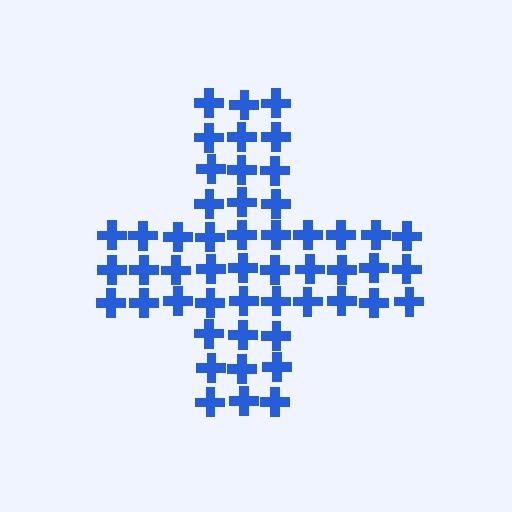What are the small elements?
The small elements are crosses.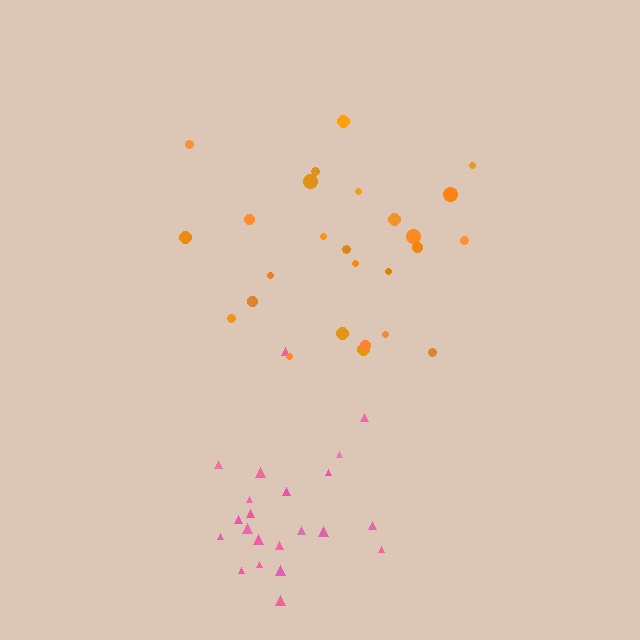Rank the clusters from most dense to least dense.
pink, orange.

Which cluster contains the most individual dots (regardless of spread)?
Orange (26).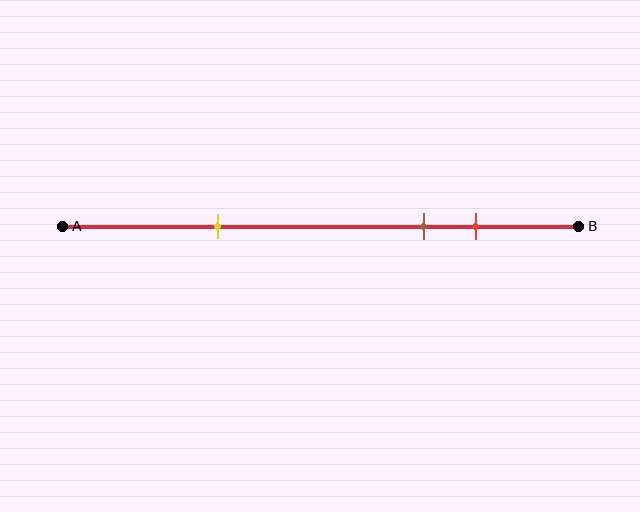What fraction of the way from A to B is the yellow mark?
The yellow mark is approximately 30% (0.3) of the way from A to B.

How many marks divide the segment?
There are 3 marks dividing the segment.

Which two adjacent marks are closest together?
The brown and red marks are the closest adjacent pair.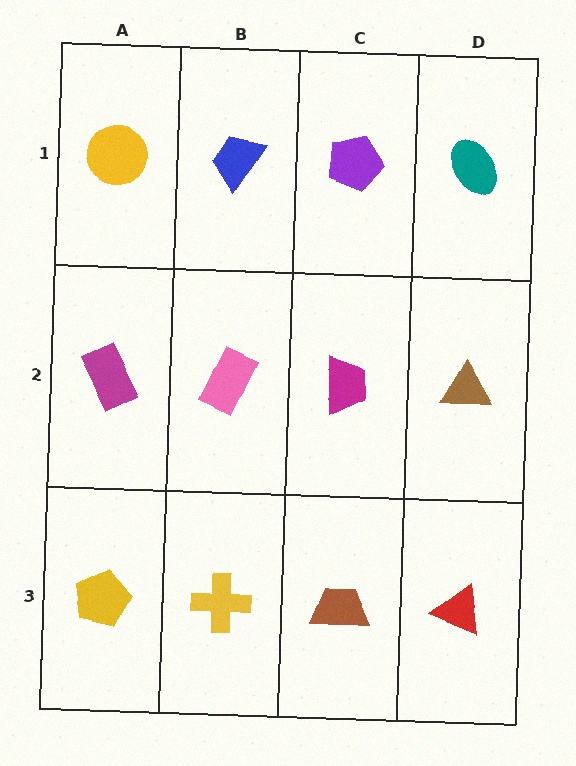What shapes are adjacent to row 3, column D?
A brown triangle (row 2, column D), a brown trapezoid (row 3, column C).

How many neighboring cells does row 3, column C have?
3.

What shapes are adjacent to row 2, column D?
A teal ellipse (row 1, column D), a red triangle (row 3, column D), a magenta trapezoid (row 2, column C).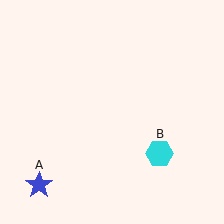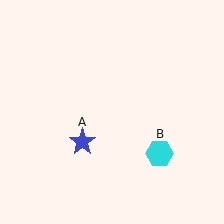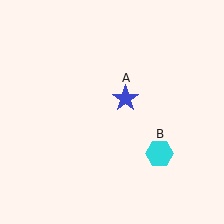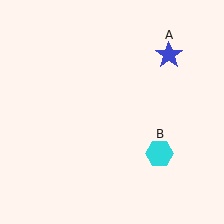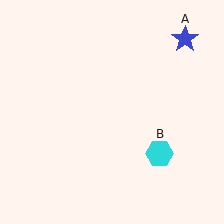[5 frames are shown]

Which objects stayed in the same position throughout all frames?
Cyan hexagon (object B) remained stationary.